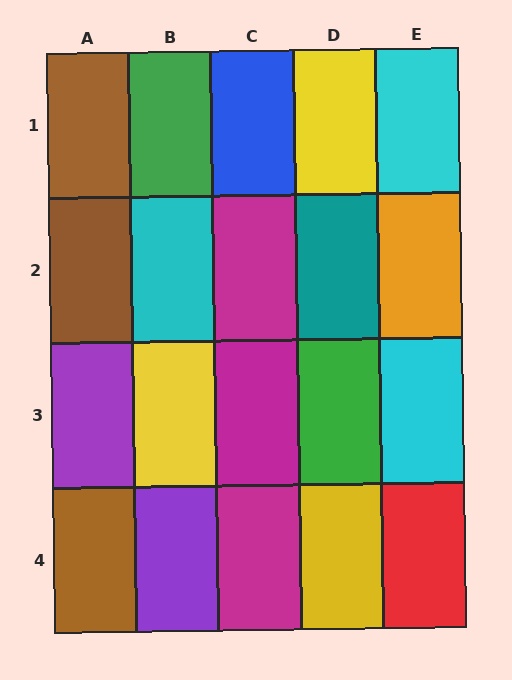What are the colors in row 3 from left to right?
Purple, yellow, magenta, green, cyan.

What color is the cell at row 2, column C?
Magenta.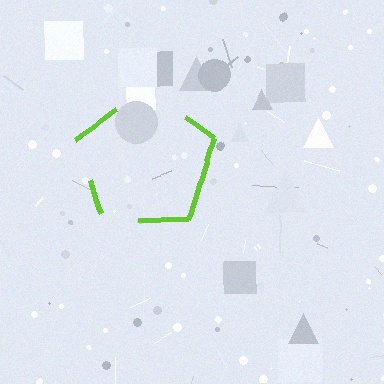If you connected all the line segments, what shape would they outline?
They would outline a pentagon.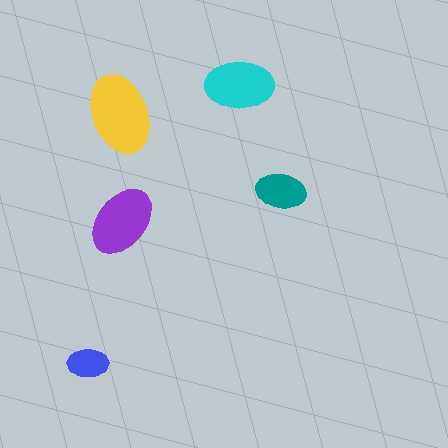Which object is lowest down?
The blue ellipse is bottommost.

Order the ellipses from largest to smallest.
the yellow one, the purple one, the cyan one, the teal one, the blue one.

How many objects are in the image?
There are 5 objects in the image.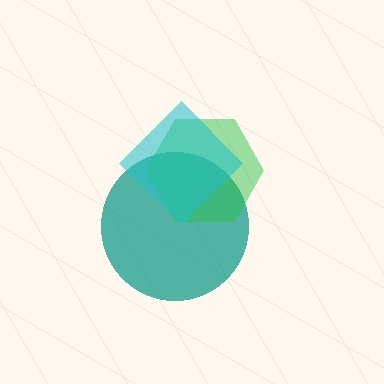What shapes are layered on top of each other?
The layered shapes are: a teal circle, a green hexagon, a cyan diamond.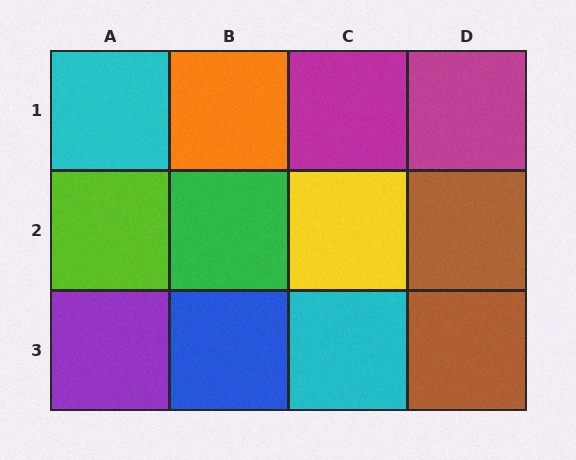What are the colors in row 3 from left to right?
Purple, blue, cyan, brown.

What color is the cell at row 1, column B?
Orange.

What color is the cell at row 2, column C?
Yellow.